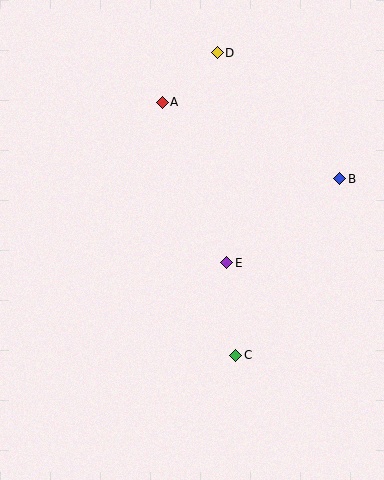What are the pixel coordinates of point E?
Point E is at (227, 263).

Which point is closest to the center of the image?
Point E at (227, 263) is closest to the center.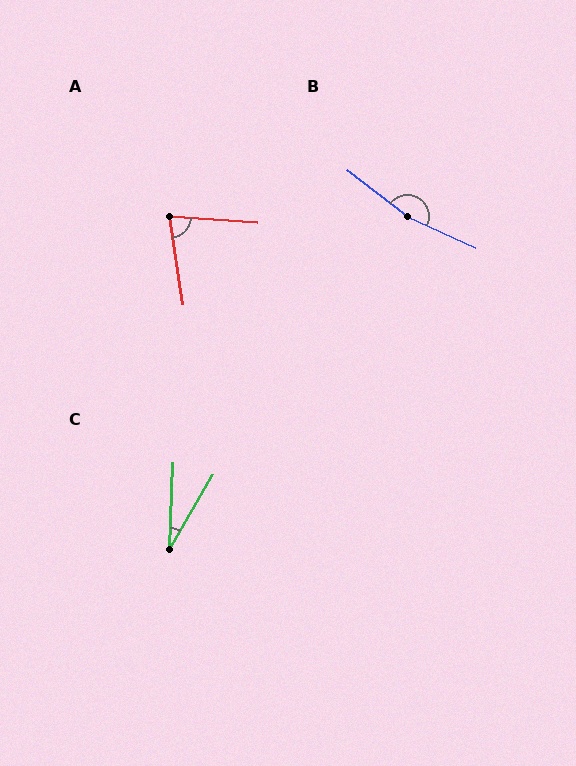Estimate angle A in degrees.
Approximately 77 degrees.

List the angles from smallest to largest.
C (28°), A (77°), B (166°).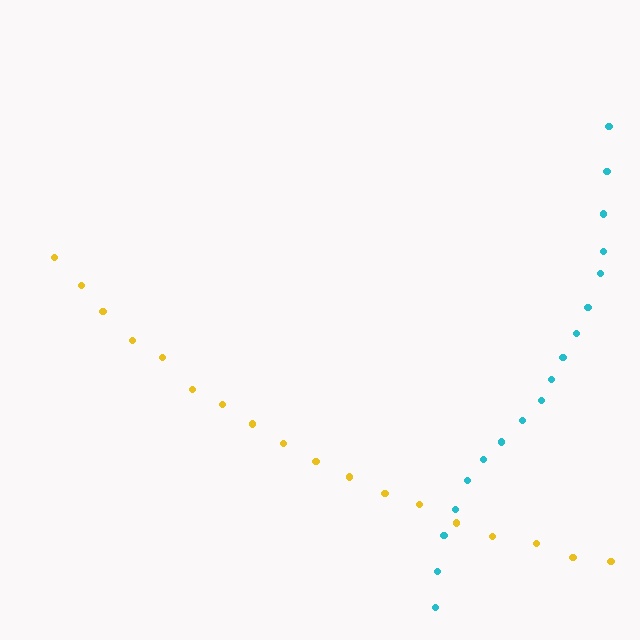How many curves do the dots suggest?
There are 2 distinct paths.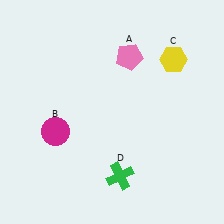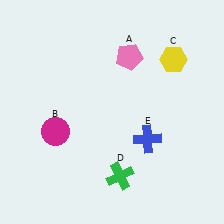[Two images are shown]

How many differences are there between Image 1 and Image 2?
There is 1 difference between the two images.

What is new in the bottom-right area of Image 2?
A blue cross (E) was added in the bottom-right area of Image 2.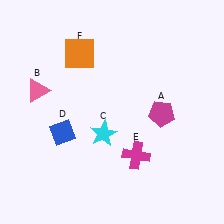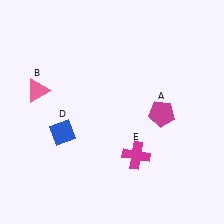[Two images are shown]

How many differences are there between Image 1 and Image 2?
There are 2 differences between the two images.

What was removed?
The orange square (F), the cyan star (C) were removed in Image 2.